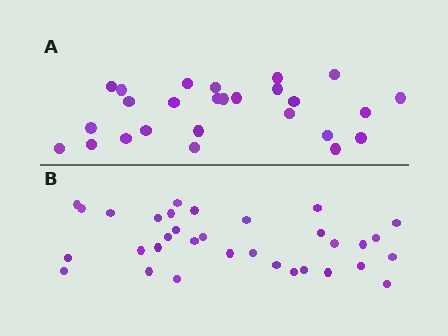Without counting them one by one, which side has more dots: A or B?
Region B (the bottom region) has more dots.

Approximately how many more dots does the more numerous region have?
Region B has roughly 8 or so more dots than region A.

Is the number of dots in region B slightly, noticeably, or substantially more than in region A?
Region B has noticeably more, but not dramatically so. The ratio is roughly 1.3 to 1.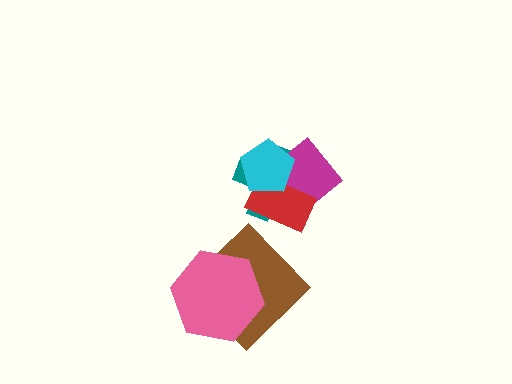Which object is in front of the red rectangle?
The cyan pentagon is in front of the red rectangle.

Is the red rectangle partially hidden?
Yes, it is partially covered by another shape.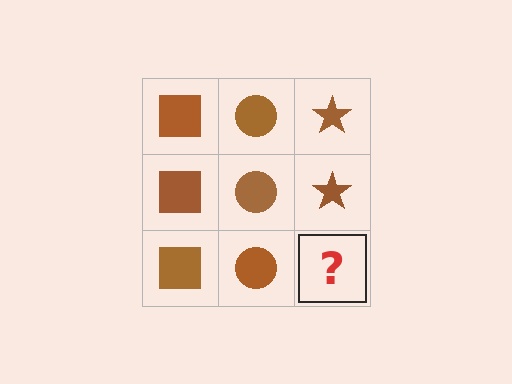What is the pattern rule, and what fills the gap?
The rule is that each column has a consistent shape. The gap should be filled with a brown star.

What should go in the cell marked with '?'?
The missing cell should contain a brown star.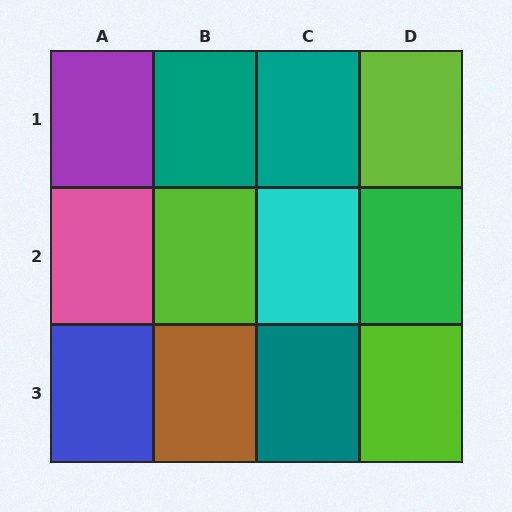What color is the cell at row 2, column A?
Pink.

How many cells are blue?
1 cell is blue.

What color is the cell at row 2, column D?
Green.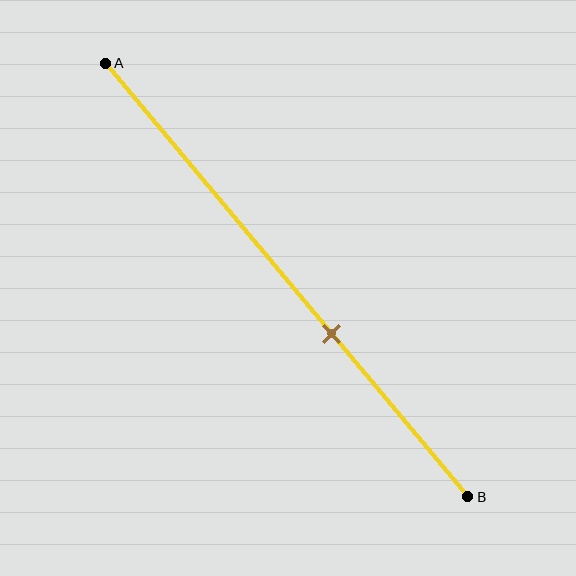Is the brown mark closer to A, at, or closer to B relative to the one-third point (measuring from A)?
The brown mark is closer to point B than the one-third point of segment AB.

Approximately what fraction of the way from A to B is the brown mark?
The brown mark is approximately 60% of the way from A to B.